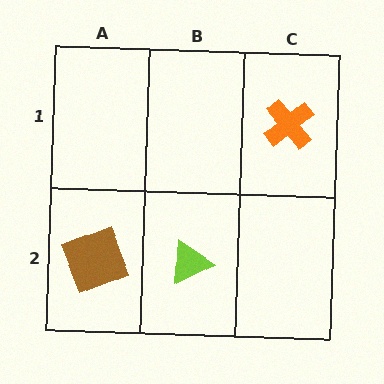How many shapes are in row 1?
1 shape.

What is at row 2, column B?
A lime triangle.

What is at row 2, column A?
A brown square.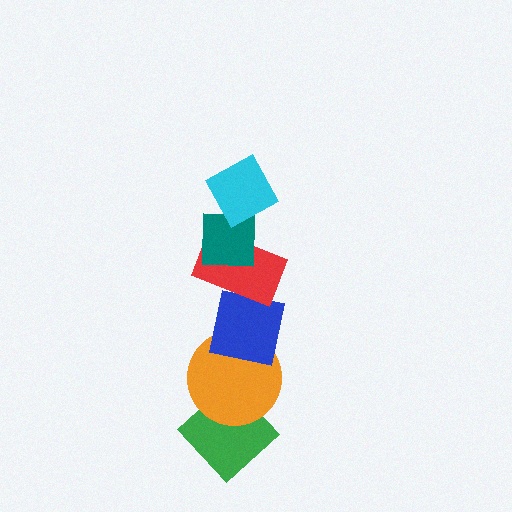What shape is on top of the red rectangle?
The teal square is on top of the red rectangle.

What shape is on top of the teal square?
The cyan diamond is on top of the teal square.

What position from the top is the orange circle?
The orange circle is 5th from the top.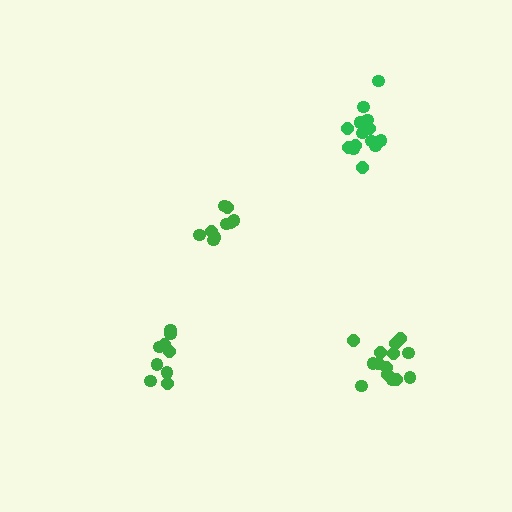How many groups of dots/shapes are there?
There are 4 groups.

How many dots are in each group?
Group 1: 14 dots, Group 2: 9 dots, Group 3: 9 dots, Group 4: 14 dots (46 total).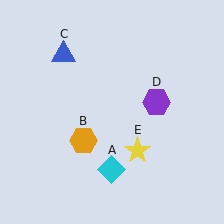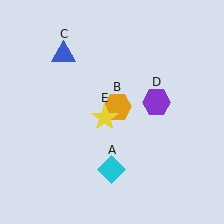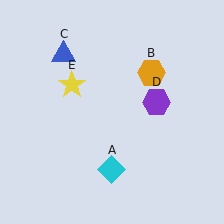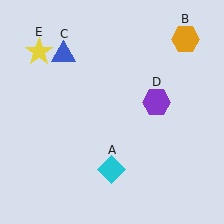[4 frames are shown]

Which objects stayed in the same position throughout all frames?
Cyan diamond (object A) and blue triangle (object C) and purple hexagon (object D) remained stationary.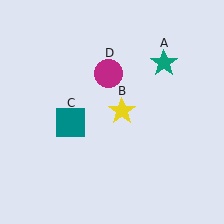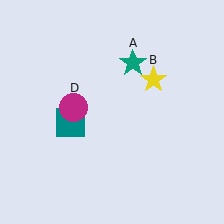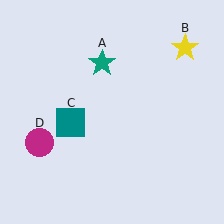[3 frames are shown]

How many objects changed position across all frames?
3 objects changed position: teal star (object A), yellow star (object B), magenta circle (object D).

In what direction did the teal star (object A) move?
The teal star (object A) moved left.